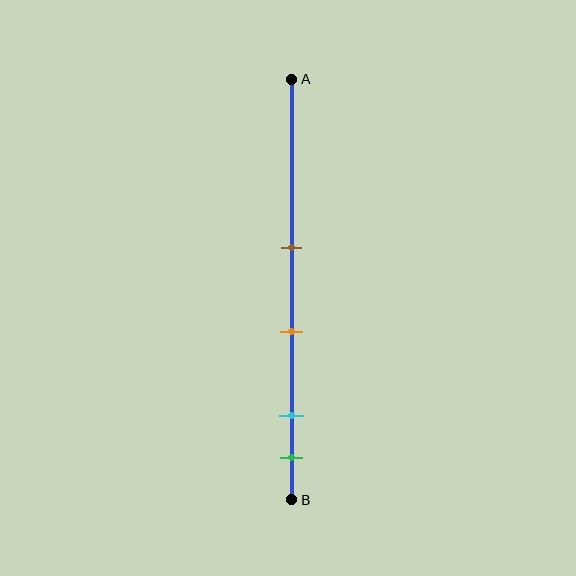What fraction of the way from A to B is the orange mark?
The orange mark is approximately 60% (0.6) of the way from A to B.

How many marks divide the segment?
There are 4 marks dividing the segment.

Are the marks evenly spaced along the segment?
No, the marks are not evenly spaced.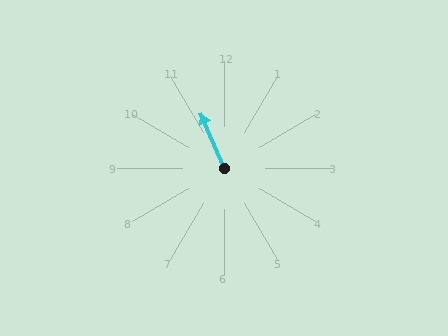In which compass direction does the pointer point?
Northwest.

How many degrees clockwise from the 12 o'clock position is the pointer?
Approximately 337 degrees.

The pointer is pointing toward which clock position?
Roughly 11 o'clock.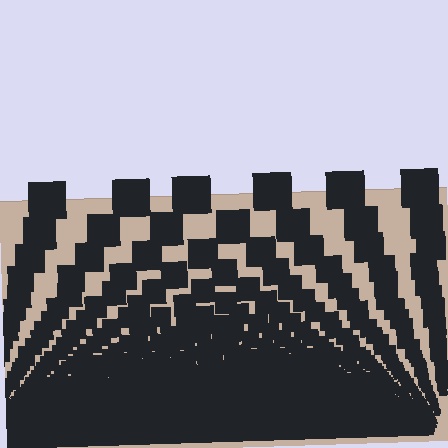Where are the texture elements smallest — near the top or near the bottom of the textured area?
Near the bottom.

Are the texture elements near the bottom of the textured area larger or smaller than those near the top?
Smaller. The gradient is inverted — elements near the bottom are smaller and denser.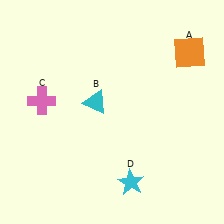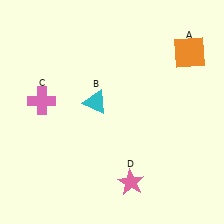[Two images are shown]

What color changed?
The star (D) changed from cyan in Image 1 to pink in Image 2.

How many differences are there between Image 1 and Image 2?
There is 1 difference between the two images.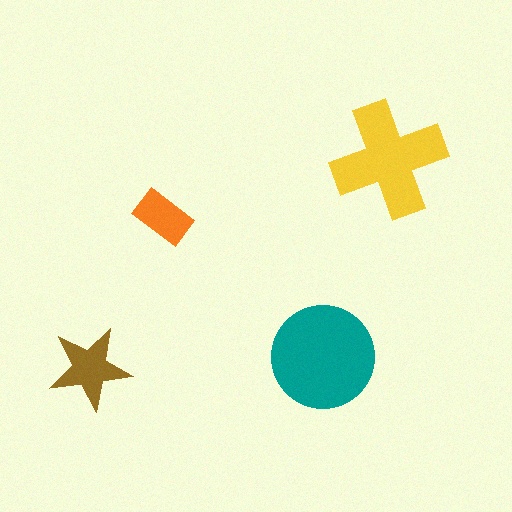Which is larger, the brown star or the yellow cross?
The yellow cross.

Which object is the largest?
The teal circle.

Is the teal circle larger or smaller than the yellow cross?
Larger.